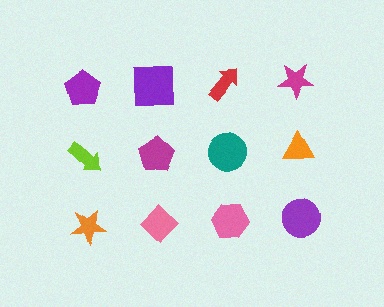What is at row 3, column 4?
A purple circle.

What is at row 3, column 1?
An orange star.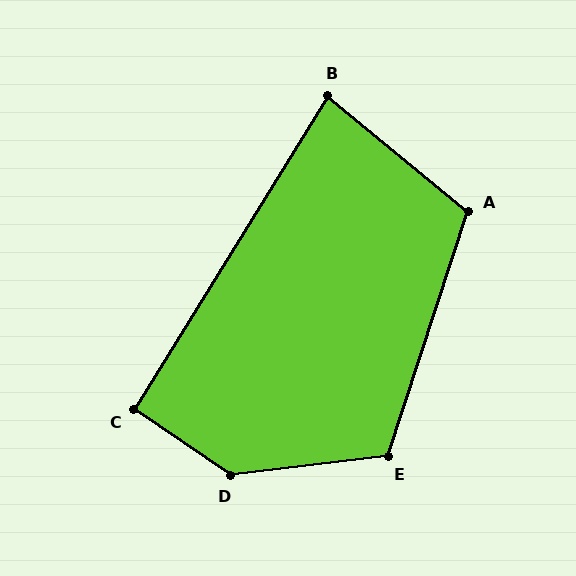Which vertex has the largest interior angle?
D, at approximately 139 degrees.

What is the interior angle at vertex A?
Approximately 111 degrees (obtuse).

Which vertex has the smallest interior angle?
B, at approximately 82 degrees.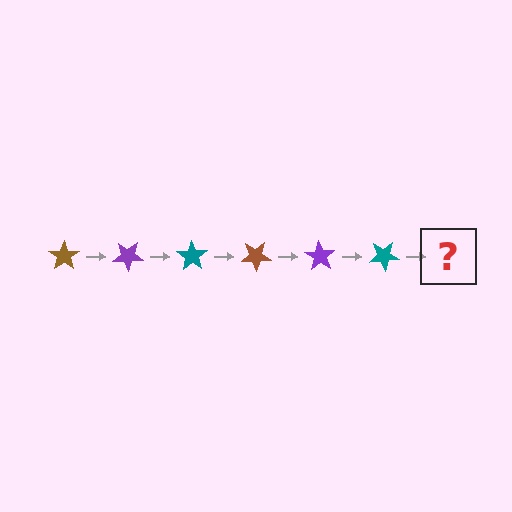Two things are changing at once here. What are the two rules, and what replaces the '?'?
The two rules are that it rotates 35 degrees each step and the color cycles through brown, purple, and teal. The '?' should be a brown star, rotated 210 degrees from the start.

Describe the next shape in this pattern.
It should be a brown star, rotated 210 degrees from the start.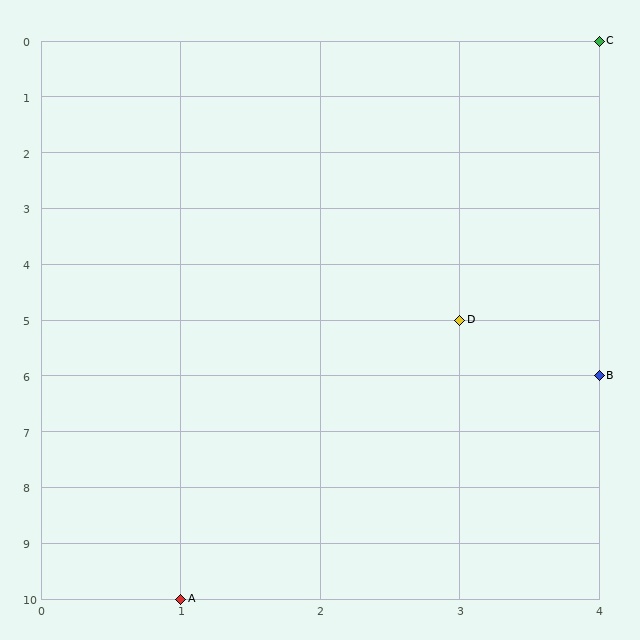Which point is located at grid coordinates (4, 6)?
Point B is at (4, 6).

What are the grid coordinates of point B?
Point B is at grid coordinates (4, 6).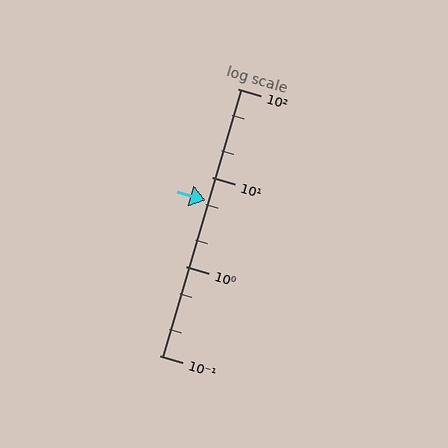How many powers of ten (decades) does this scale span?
The scale spans 3 decades, from 0.1 to 100.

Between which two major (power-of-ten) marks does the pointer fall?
The pointer is between 1 and 10.